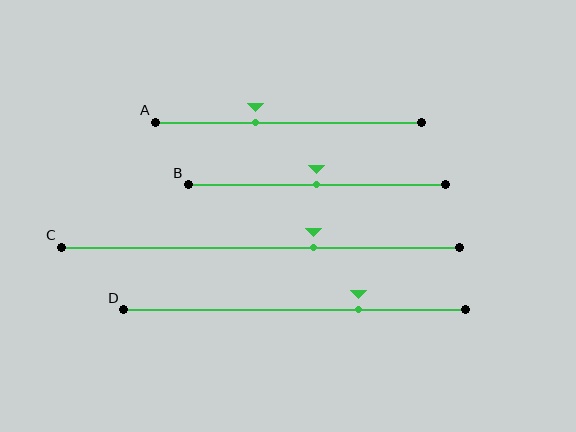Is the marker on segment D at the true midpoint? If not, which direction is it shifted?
No, the marker on segment D is shifted to the right by about 19% of the segment length.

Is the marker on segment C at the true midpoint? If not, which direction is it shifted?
No, the marker on segment C is shifted to the right by about 13% of the segment length.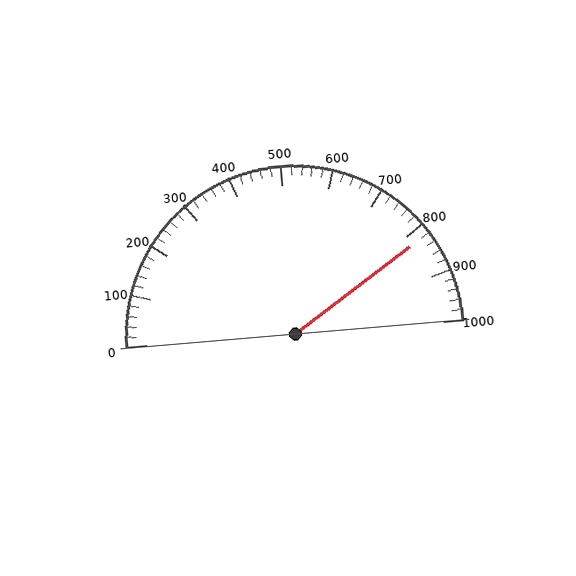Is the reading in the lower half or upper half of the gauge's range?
The reading is in the upper half of the range (0 to 1000).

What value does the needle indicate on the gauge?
The needle indicates approximately 820.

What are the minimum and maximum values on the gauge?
The gauge ranges from 0 to 1000.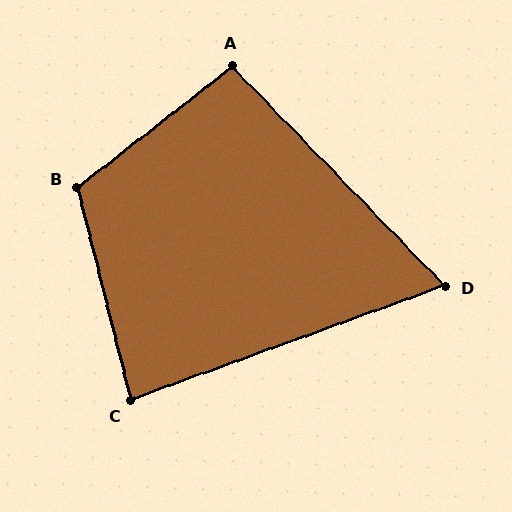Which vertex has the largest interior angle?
B, at approximately 114 degrees.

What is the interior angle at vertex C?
Approximately 84 degrees (acute).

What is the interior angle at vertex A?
Approximately 96 degrees (obtuse).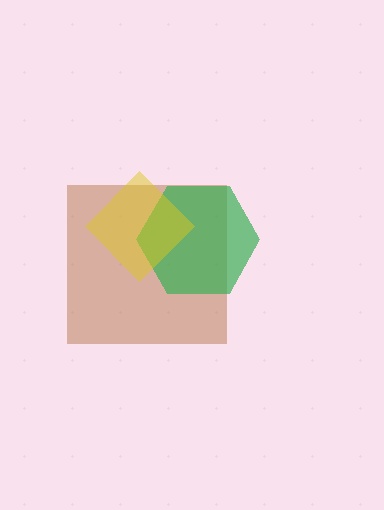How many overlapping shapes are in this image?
There are 3 overlapping shapes in the image.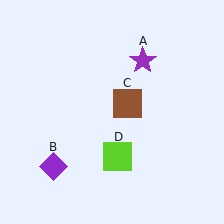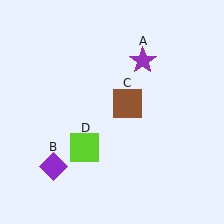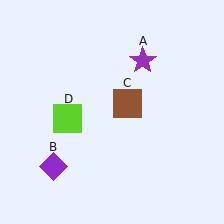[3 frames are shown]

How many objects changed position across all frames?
1 object changed position: lime square (object D).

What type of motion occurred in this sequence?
The lime square (object D) rotated clockwise around the center of the scene.